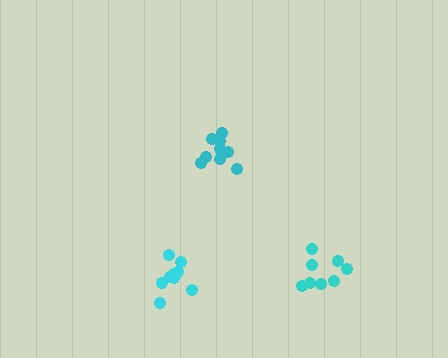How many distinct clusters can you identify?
There are 3 distinct clusters.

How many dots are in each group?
Group 1: 9 dots, Group 2: 8 dots, Group 3: 9 dots (26 total).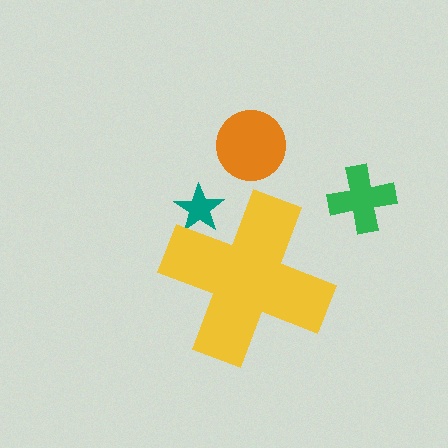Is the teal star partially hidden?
Yes, the teal star is partially hidden behind the yellow cross.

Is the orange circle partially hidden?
No, the orange circle is fully visible.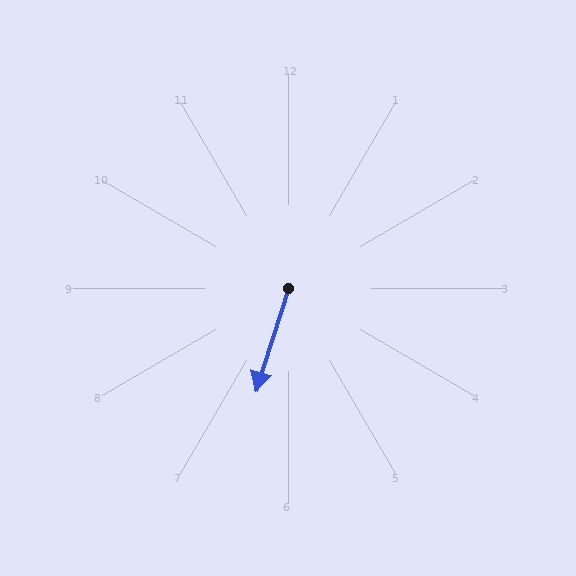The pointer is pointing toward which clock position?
Roughly 7 o'clock.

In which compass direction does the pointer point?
South.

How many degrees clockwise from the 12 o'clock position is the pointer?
Approximately 198 degrees.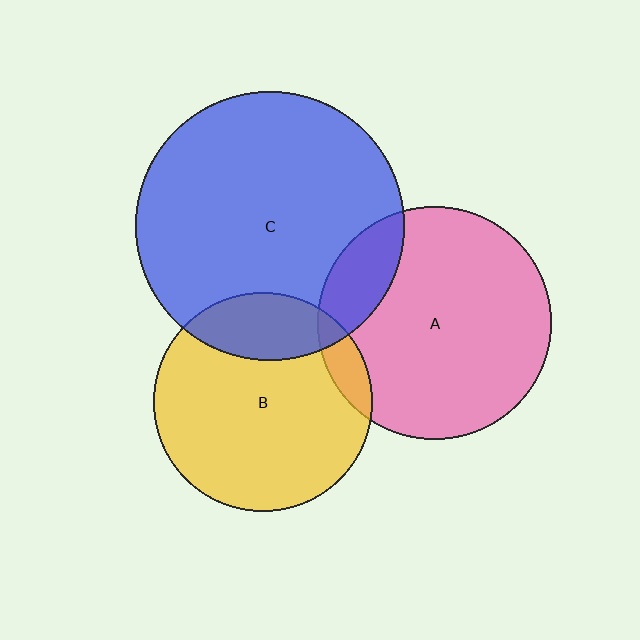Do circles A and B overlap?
Yes.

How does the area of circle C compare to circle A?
Approximately 1.3 times.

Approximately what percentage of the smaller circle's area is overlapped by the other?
Approximately 10%.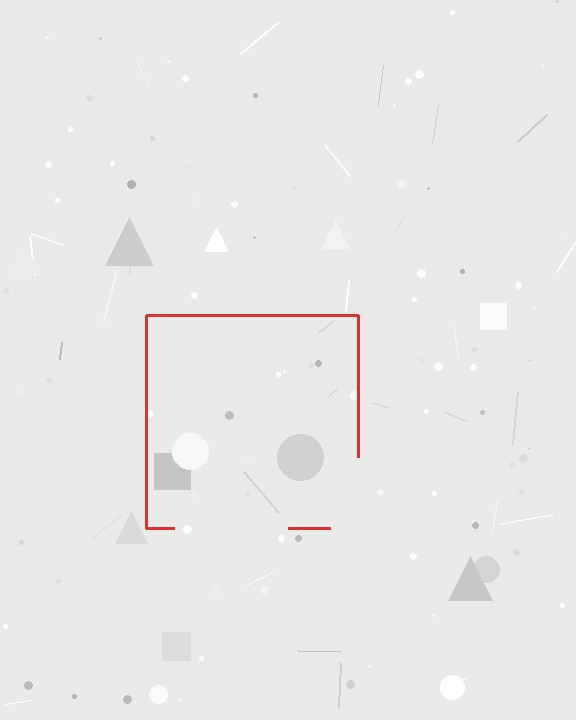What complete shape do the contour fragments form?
The contour fragments form a square.